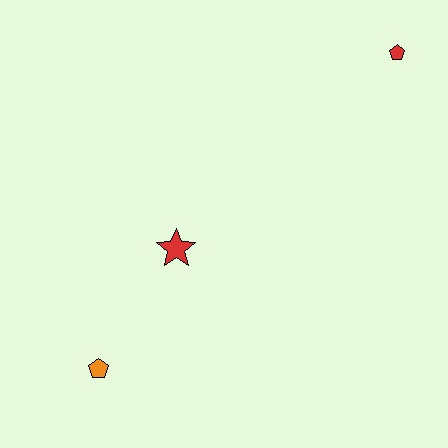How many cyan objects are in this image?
There are no cyan objects.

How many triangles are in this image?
There are no triangles.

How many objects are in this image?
There are 3 objects.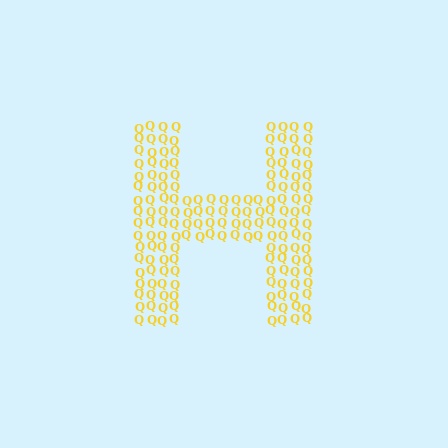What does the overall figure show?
The overall figure shows the letter H.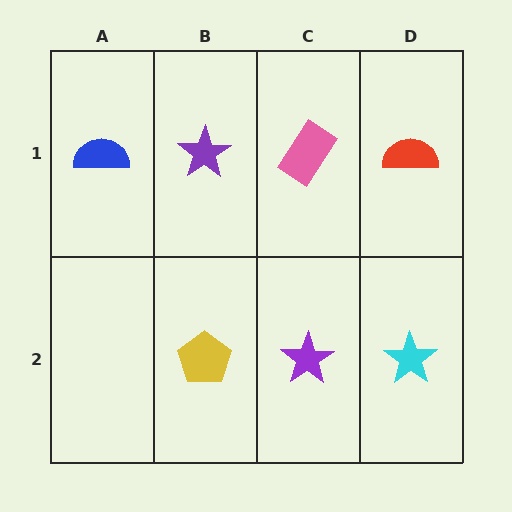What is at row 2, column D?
A cyan star.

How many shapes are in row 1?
4 shapes.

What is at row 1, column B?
A purple star.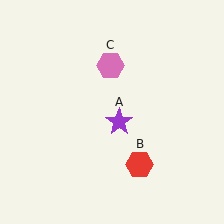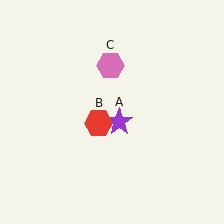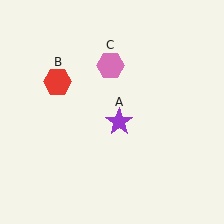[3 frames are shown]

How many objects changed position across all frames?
1 object changed position: red hexagon (object B).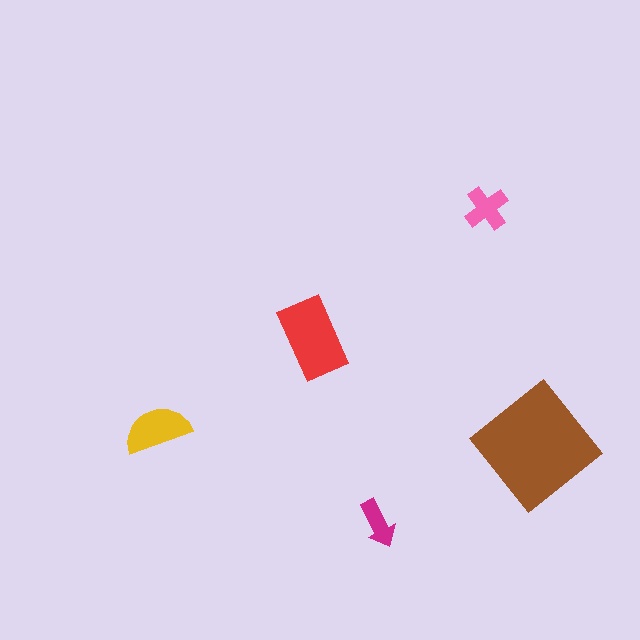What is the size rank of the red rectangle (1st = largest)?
2nd.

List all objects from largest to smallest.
The brown diamond, the red rectangle, the yellow semicircle, the pink cross, the magenta arrow.